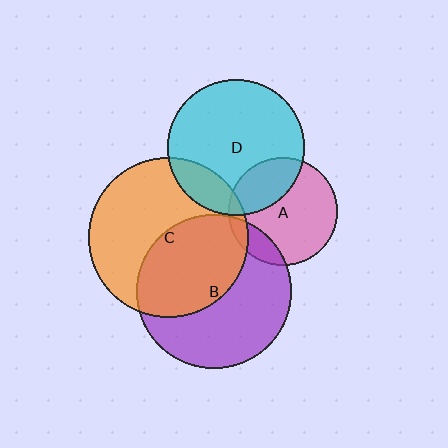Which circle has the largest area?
Circle C (orange).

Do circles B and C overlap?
Yes.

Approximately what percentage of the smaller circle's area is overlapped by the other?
Approximately 45%.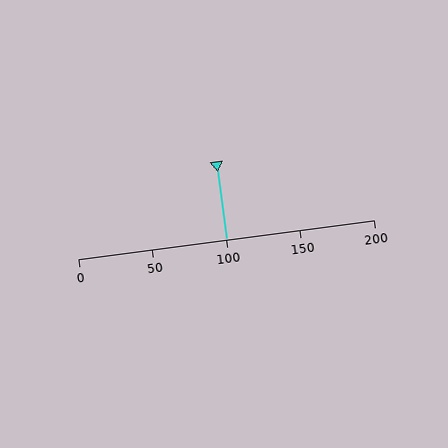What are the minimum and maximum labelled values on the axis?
The axis runs from 0 to 200.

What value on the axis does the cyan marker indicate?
The marker indicates approximately 100.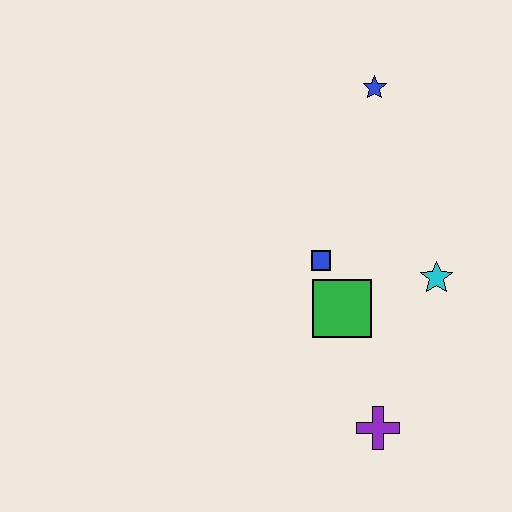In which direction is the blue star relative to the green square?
The blue star is above the green square.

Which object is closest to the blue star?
The blue square is closest to the blue star.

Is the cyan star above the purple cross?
Yes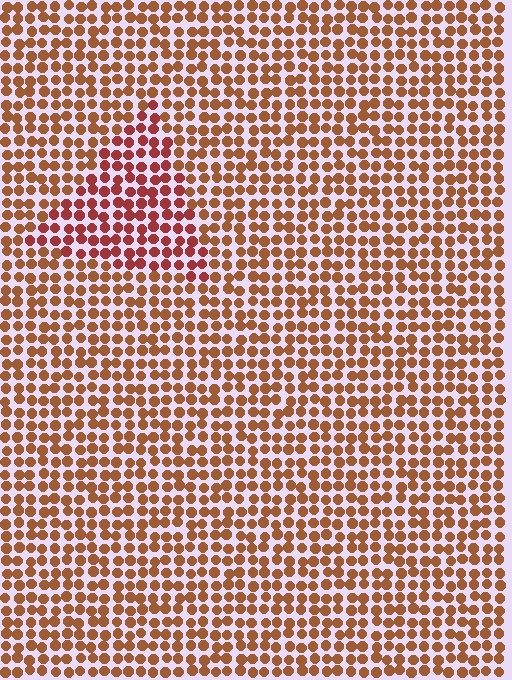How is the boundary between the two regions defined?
The boundary is defined purely by a slight shift in hue (about 26 degrees). Spacing, size, and orientation are identical on both sides.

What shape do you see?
I see a triangle.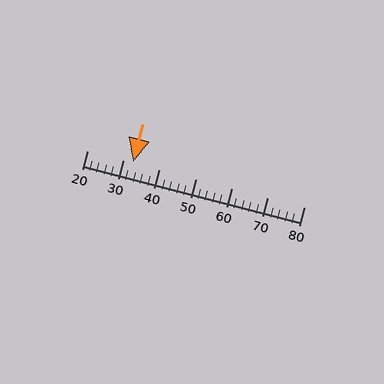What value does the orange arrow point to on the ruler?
The orange arrow points to approximately 33.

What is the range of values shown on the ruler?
The ruler shows values from 20 to 80.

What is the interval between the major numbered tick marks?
The major tick marks are spaced 10 units apart.